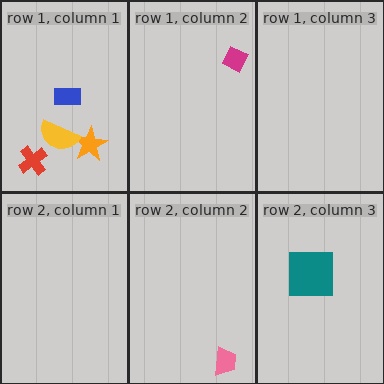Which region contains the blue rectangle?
The row 1, column 1 region.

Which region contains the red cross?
The row 1, column 1 region.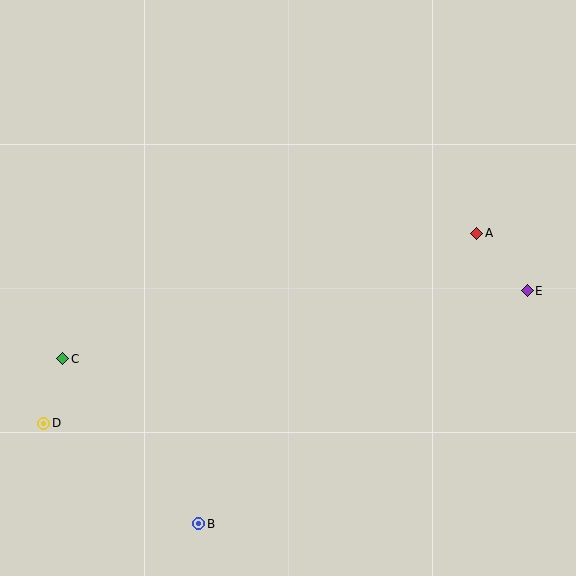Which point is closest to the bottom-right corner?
Point E is closest to the bottom-right corner.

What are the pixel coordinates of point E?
Point E is at (527, 291).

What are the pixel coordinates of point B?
Point B is at (199, 524).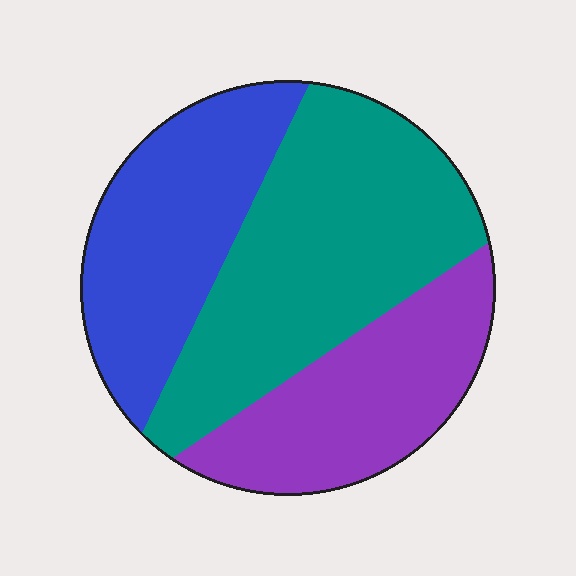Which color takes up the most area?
Teal, at roughly 45%.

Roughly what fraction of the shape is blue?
Blue covers 29% of the shape.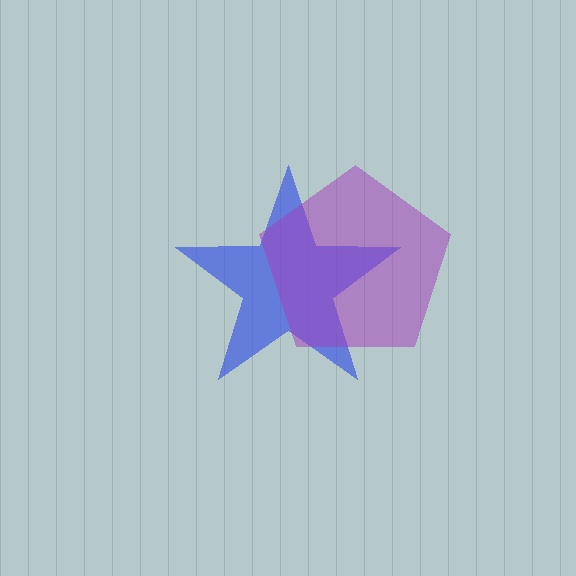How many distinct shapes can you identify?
There are 2 distinct shapes: a blue star, a purple pentagon.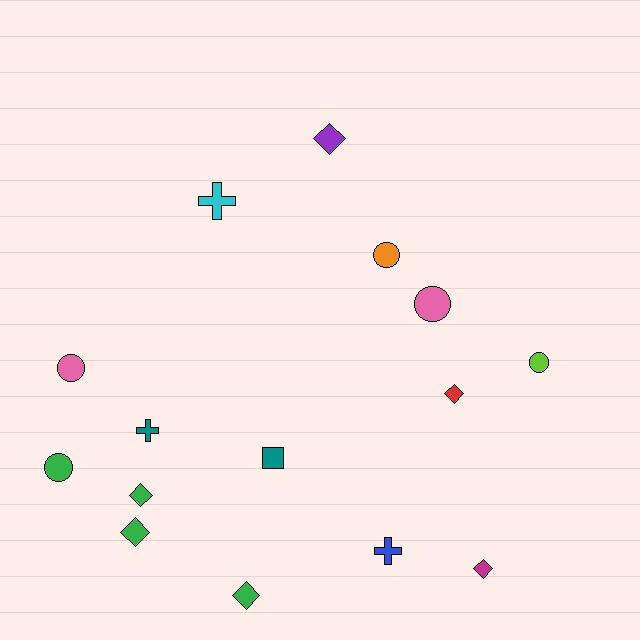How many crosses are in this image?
There are 3 crosses.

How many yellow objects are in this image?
There are no yellow objects.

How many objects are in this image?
There are 15 objects.